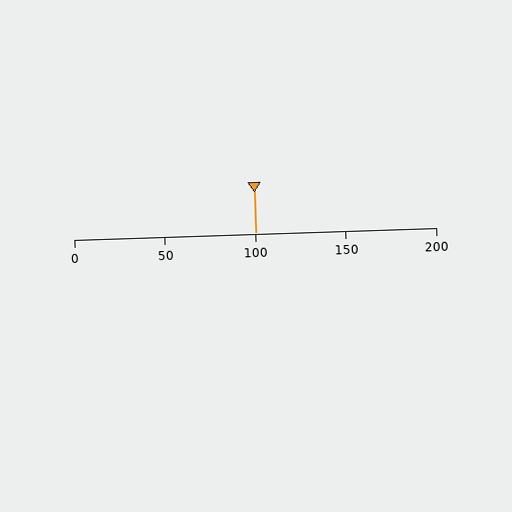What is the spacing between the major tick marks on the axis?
The major ticks are spaced 50 apart.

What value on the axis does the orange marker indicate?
The marker indicates approximately 100.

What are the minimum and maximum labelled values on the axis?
The axis runs from 0 to 200.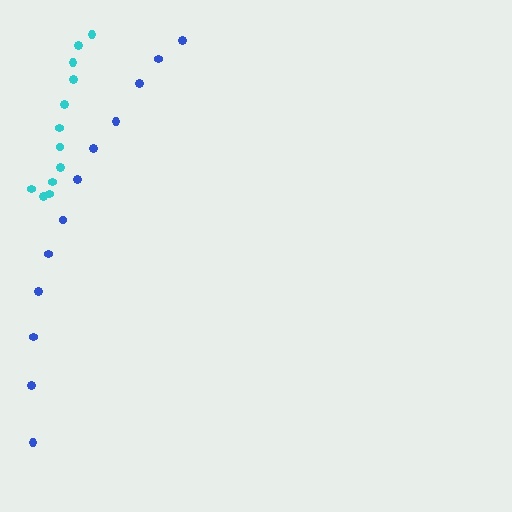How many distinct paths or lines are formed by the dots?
There are 2 distinct paths.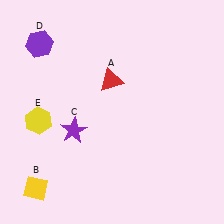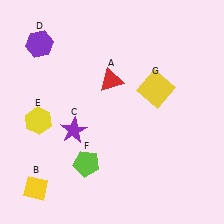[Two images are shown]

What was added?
A lime pentagon (F), a yellow square (G) were added in Image 2.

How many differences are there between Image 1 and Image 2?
There are 2 differences between the two images.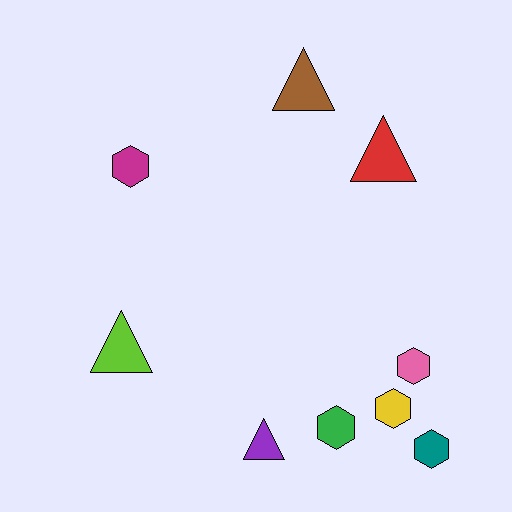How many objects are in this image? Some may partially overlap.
There are 9 objects.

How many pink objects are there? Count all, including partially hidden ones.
There is 1 pink object.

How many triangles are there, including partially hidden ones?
There are 4 triangles.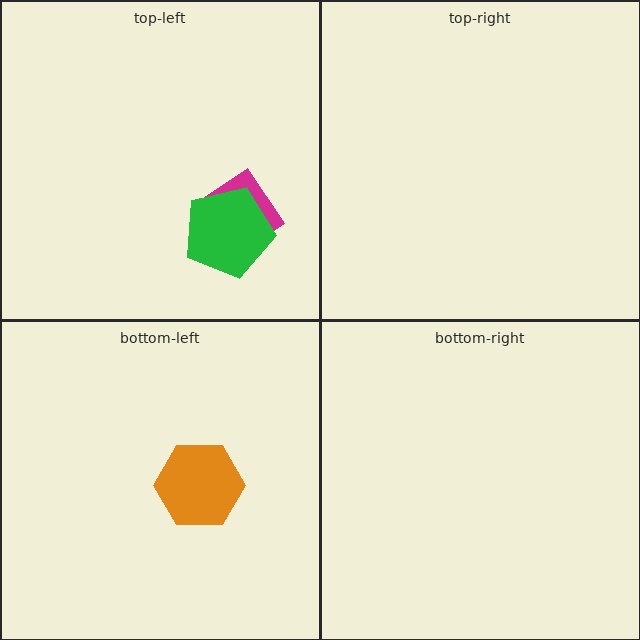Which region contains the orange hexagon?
The bottom-left region.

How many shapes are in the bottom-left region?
1.